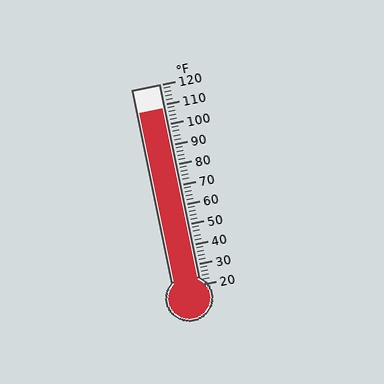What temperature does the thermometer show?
The thermometer shows approximately 108°F.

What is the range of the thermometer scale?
The thermometer scale ranges from 20°F to 120°F.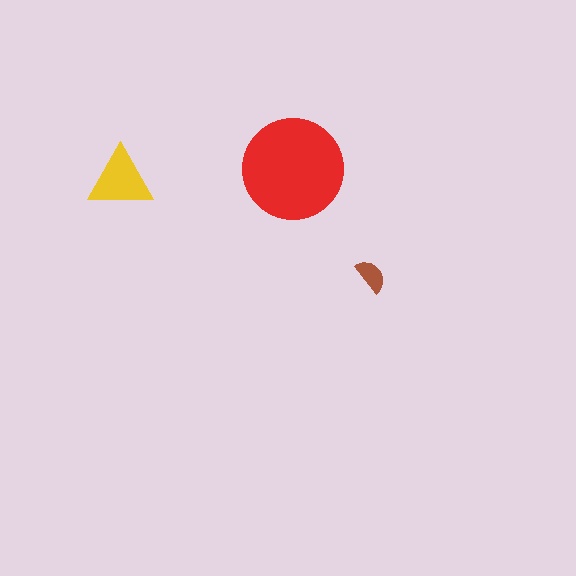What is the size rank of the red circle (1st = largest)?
1st.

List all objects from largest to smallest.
The red circle, the yellow triangle, the brown semicircle.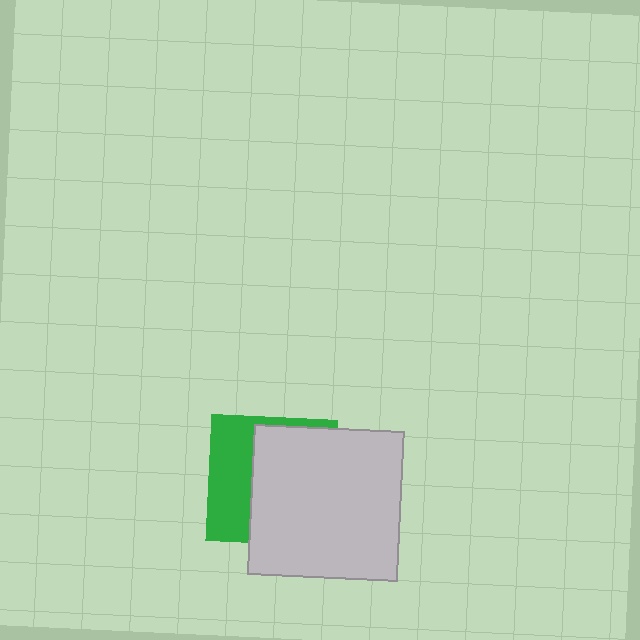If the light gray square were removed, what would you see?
You would see the complete green square.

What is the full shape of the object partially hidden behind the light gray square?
The partially hidden object is a green square.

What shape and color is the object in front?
The object in front is a light gray square.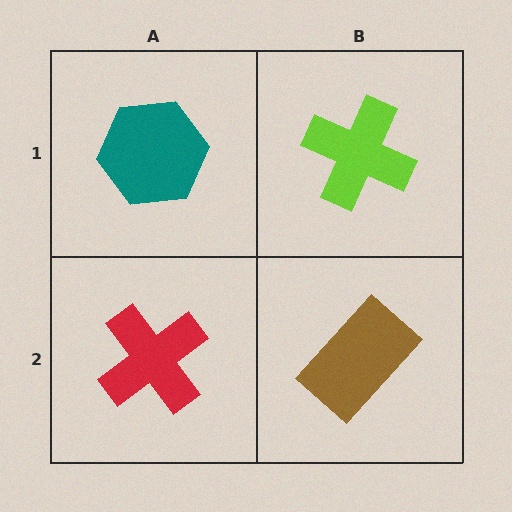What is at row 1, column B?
A lime cross.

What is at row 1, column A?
A teal hexagon.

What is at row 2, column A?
A red cross.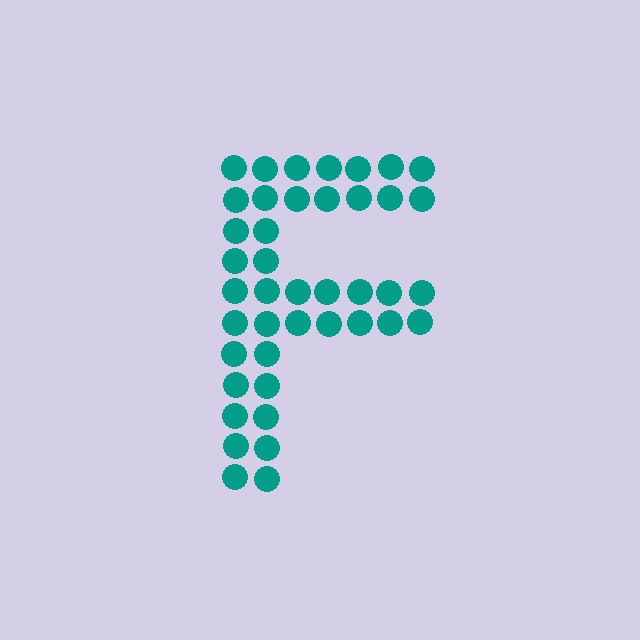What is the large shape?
The large shape is the letter F.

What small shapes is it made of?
It is made of small circles.